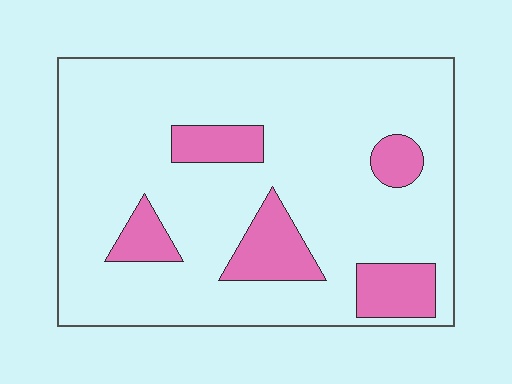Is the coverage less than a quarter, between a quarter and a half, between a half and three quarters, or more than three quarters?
Less than a quarter.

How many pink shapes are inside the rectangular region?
5.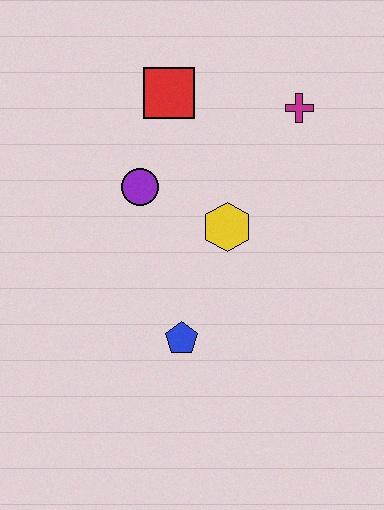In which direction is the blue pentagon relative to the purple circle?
The blue pentagon is below the purple circle.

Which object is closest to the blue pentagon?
The yellow hexagon is closest to the blue pentagon.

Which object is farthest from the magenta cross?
The blue pentagon is farthest from the magenta cross.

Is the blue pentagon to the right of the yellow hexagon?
No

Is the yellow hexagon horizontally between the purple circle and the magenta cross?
Yes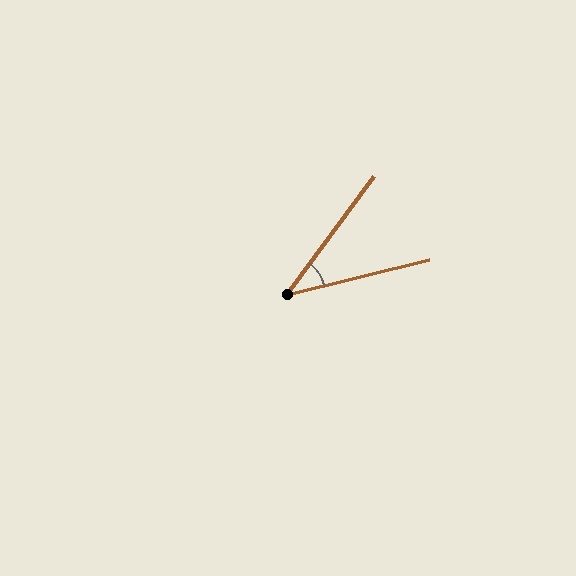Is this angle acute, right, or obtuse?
It is acute.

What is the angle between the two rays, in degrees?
Approximately 40 degrees.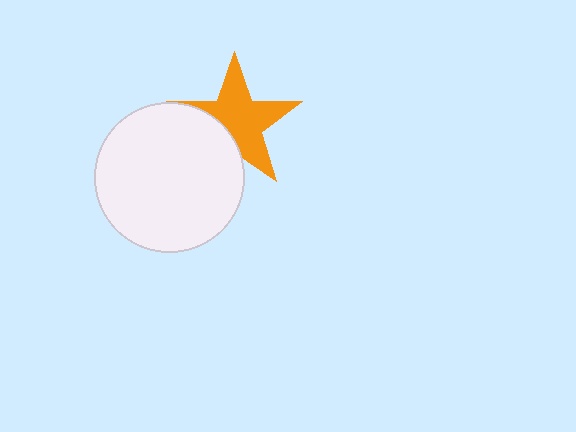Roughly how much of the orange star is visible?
Most of it is visible (roughly 68%).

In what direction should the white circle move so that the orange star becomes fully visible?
The white circle should move toward the lower-left. That is the shortest direction to clear the overlap and leave the orange star fully visible.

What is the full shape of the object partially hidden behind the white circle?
The partially hidden object is an orange star.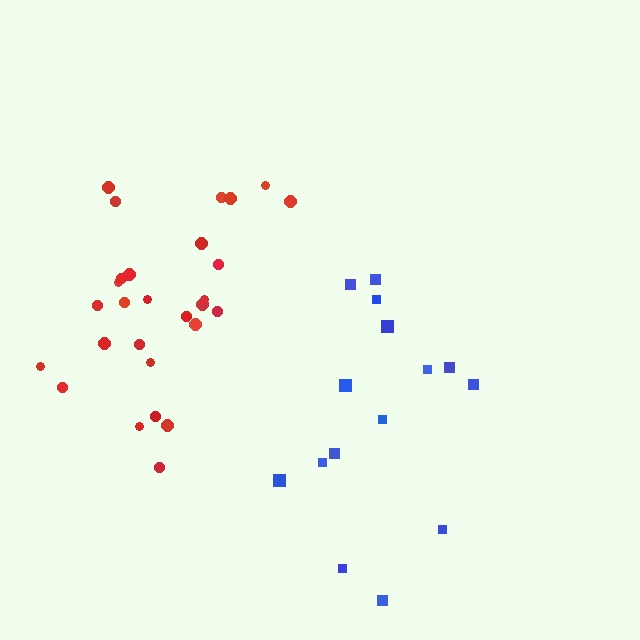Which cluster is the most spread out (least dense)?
Blue.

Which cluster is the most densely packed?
Red.